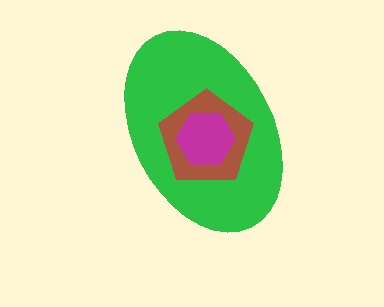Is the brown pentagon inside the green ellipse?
Yes.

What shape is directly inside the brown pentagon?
The magenta hexagon.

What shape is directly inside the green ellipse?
The brown pentagon.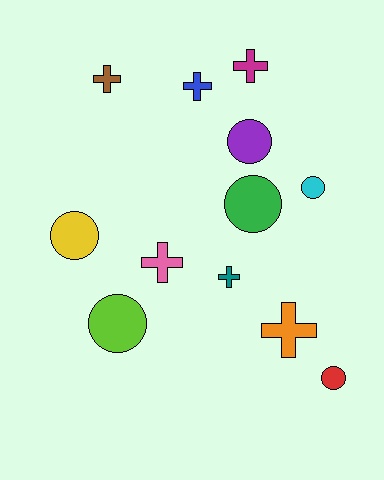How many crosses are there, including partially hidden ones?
There are 6 crosses.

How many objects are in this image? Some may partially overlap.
There are 12 objects.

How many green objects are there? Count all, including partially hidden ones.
There is 1 green object.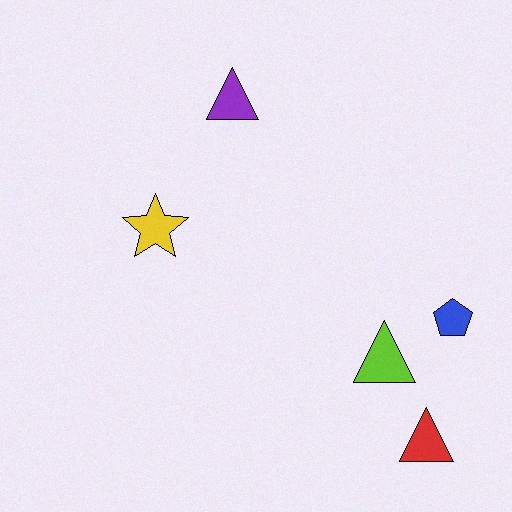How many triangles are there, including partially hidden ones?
There are 3 triangles.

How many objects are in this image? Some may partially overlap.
There are 5 objects.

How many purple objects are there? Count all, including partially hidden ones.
There is 1 purple object.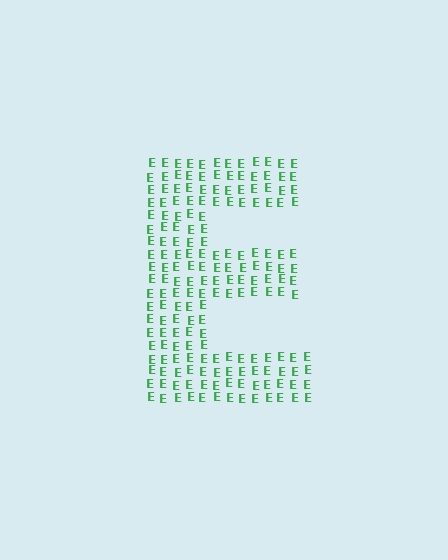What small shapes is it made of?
It is made of small letter E's.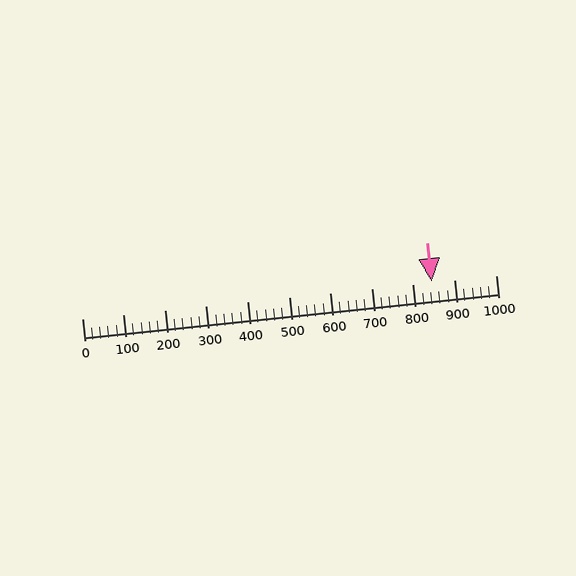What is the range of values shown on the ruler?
The ruler shows values from 0 to 1000.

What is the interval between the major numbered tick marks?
The major tick marks are spaced 100 units apart.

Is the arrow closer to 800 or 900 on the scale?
The arrow is closer to 800.